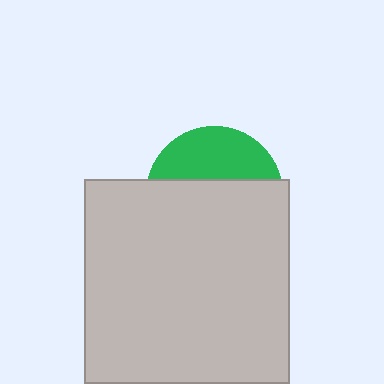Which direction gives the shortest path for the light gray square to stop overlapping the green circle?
Moving down gives the shortest separation.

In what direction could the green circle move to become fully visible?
The green circle could move up. That would shift it out from behind the light gray square entirely.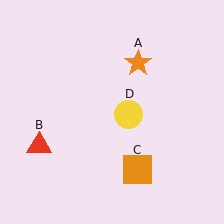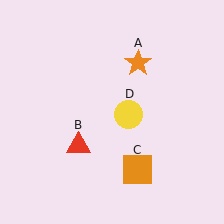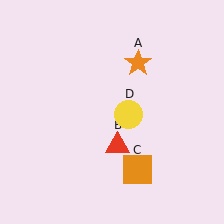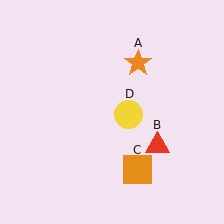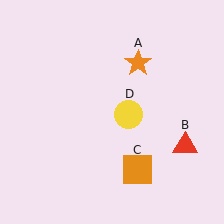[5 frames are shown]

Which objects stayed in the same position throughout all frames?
Orange star (object A) and orange square (object C) and yellow circle (object D) remained stationary.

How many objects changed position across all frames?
1 object changed position: red triangle (object B).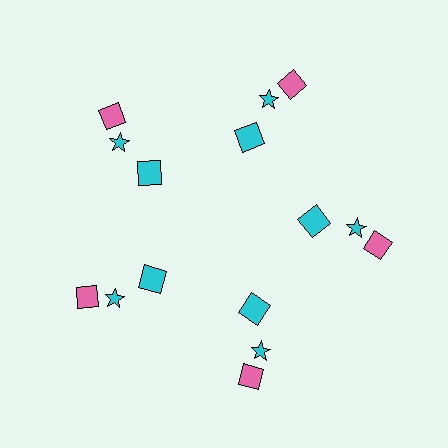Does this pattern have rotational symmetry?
Yes, this pattern has 5-fold rotational symmetry. It looks the same after rotating 72 degrees around the center.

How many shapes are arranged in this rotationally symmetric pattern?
There are 15 shapes, arranged in 5 groups of 3.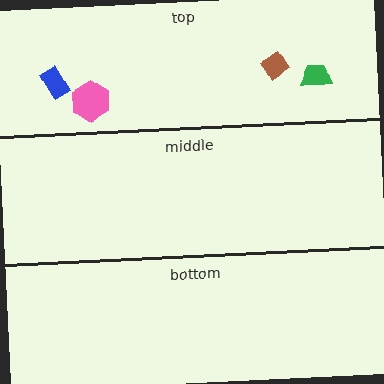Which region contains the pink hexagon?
The top region.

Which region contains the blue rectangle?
The top region.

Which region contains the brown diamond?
The top region.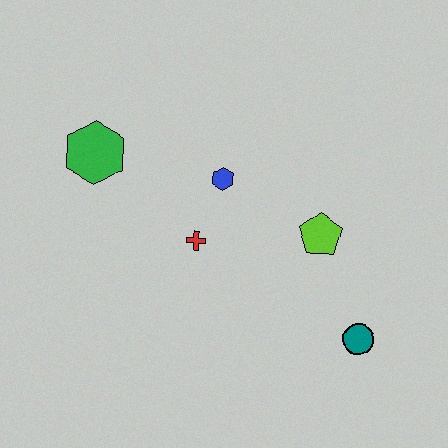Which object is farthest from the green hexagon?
The teal circle is farthest from the green hexagon.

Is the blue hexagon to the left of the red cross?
No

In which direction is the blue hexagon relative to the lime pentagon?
The blue hexagon is to the left of the lime pentagon.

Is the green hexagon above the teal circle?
Yes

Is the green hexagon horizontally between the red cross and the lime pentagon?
No